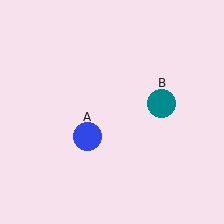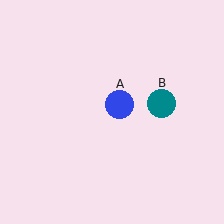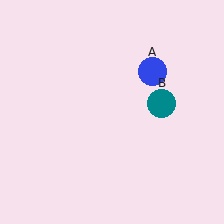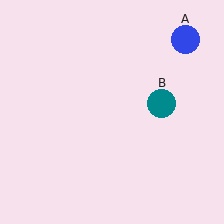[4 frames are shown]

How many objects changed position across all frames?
1 object changed position: blue circle (object A).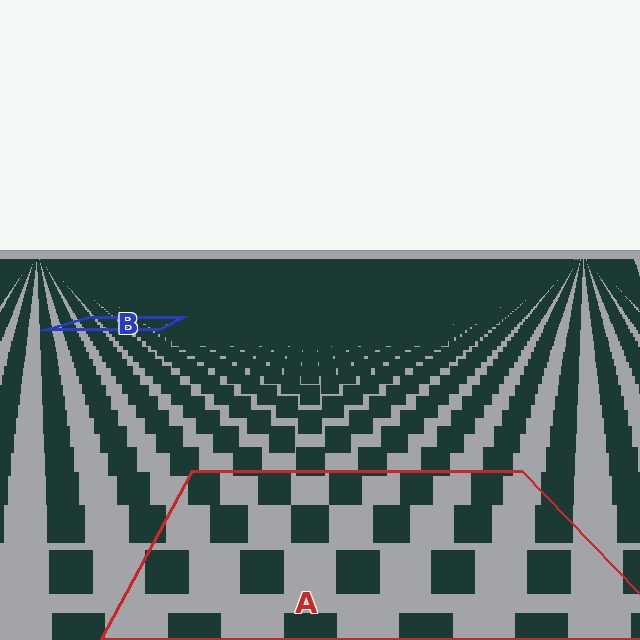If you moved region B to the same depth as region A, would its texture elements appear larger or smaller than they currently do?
They would appear larger. At a closer depth, the same texture elements are projected at a bigger on-screen size.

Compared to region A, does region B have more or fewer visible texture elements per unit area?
Region B has more texture elements per unit area — they are packed more densely because it is farther away.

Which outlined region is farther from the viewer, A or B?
Region B is farther from the viewer — the texture elements inside it appear smaller and more densely packed.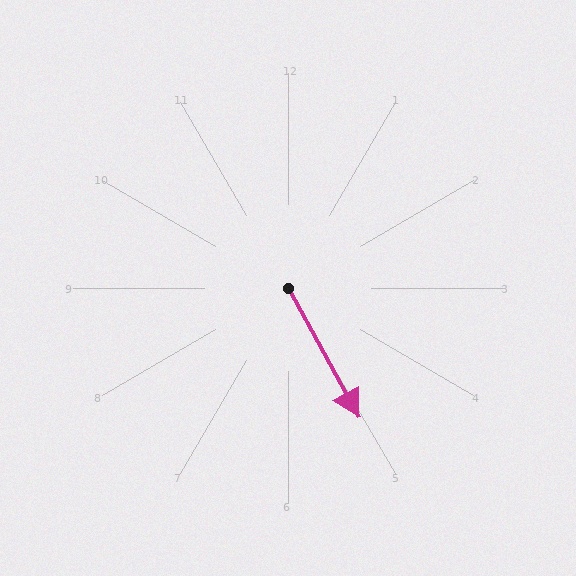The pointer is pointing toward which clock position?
Roughly 5 o'clock.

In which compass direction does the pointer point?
Southeast.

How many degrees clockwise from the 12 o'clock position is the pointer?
Approximately 151 degrees.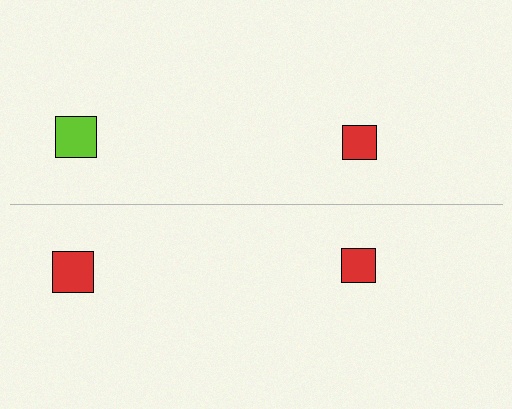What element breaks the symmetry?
The red square on the bottom side breaks the symmetry — its mirror counterpart is lime.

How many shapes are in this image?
There are 4 shapes in this image.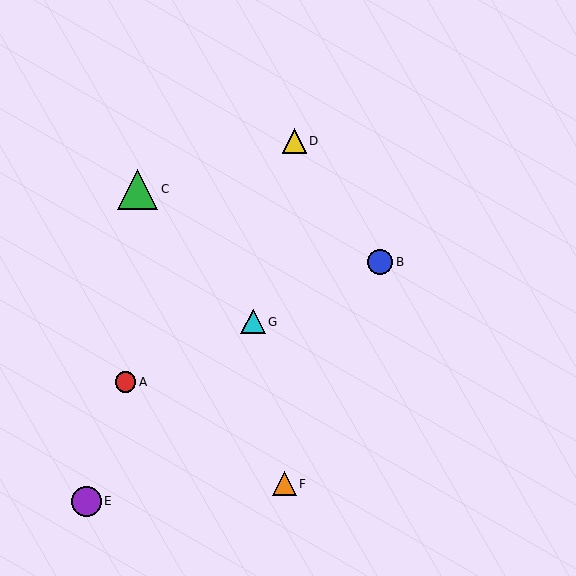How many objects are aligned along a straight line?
3 objects (A, B, G) are aligned along a straight line.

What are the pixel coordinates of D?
Object D is at (294, 141).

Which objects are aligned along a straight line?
Objects A, B, G are aligned along a straight line.